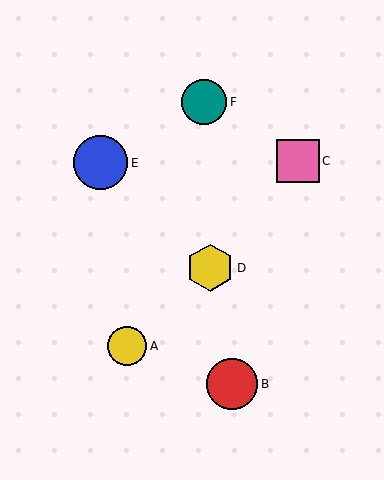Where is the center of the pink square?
The center of the pink square is at (298, 161).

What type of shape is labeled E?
Shape E is a blue circle.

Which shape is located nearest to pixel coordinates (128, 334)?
The yellow circle (labeled A) at (127, 346) is nearest to that location.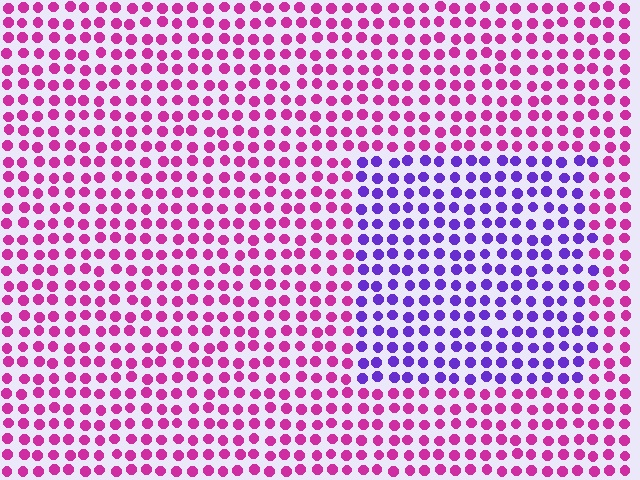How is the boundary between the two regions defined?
The boundary is defined purely by a slight shift in hue (about 55 degrees). Spacing, size, and orientation are identical on both sides.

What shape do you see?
I see a rectangle.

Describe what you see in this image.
The image is filled with small magenta elements in a uniform arrangement. A rectangle-shaped region is visible where the elements are tinted to a slightly different hue, forming a subtle color boundary.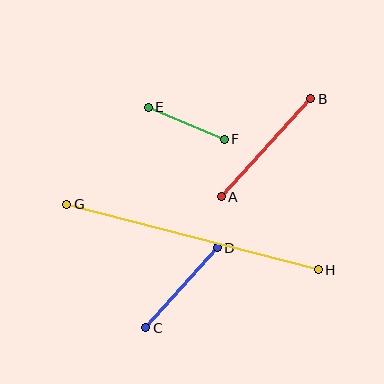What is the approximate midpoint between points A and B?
The midpoint is at approximately (266, 148) pixels.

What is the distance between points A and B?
The distance is approximately 133 pixels.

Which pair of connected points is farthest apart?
Points G and H are farthest apart.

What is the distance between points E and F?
The distance is approximately 83 pixels.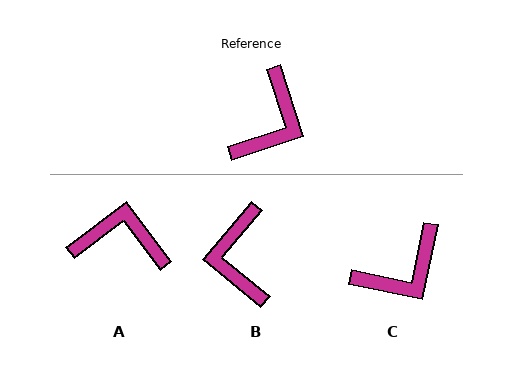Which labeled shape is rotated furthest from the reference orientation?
B, about 148 degrees away.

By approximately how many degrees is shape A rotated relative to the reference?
Approximately 109 degrees counter-clockwise.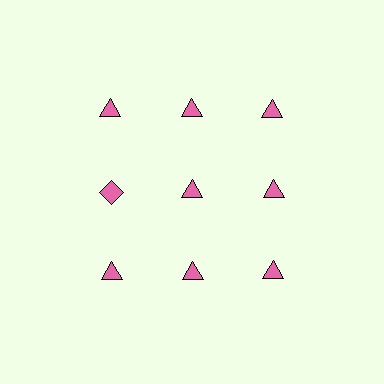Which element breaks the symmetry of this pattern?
The pink diamond in the second row, leftmost column breaks the symmetry. All other shapes are pink triangles.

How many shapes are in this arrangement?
There are 9 shapes arranged in a grid pattern.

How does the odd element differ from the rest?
It has a different shape: diamond instead of triangle.